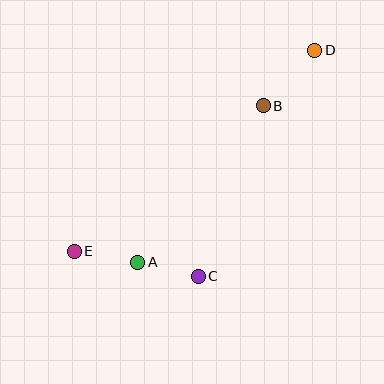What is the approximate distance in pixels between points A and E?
The distance between A and E is approximately 65 pixels.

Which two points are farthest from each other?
Points D and E are farthest from each other.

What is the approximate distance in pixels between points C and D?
The distance between C and D is approximately 254 pixels.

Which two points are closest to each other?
Points A and C are closest to each other.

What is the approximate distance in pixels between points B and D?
The distance between B and D is approximately 76 pixels.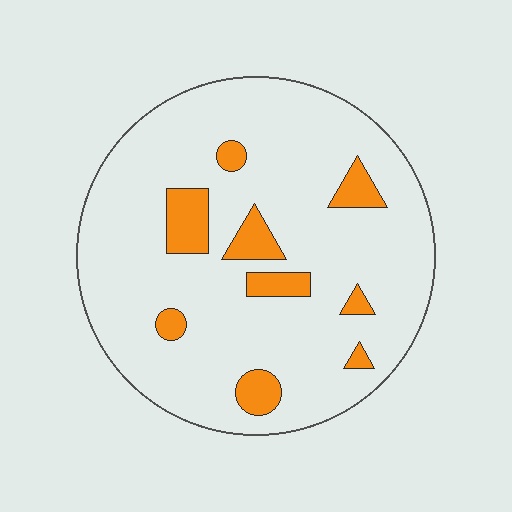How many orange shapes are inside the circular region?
9.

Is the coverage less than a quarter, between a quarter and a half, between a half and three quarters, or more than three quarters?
Less than a quarter.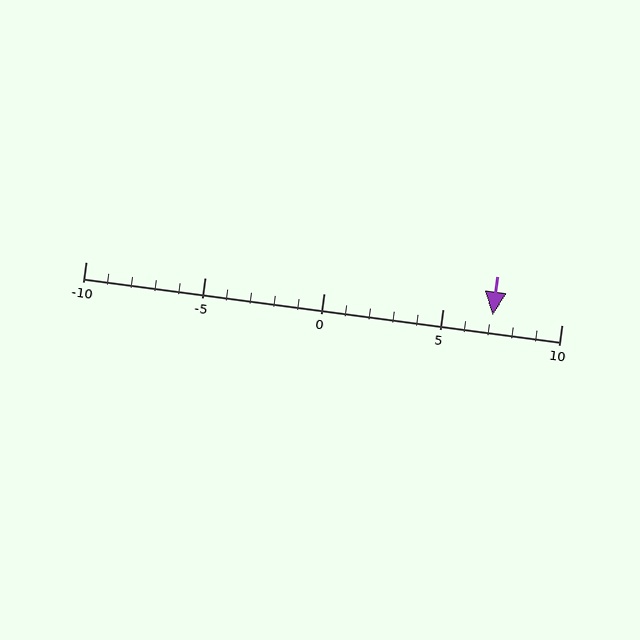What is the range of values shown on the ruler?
The ruler shows values from -10 to 10.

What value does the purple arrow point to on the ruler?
The purple arrow points to approximately 7.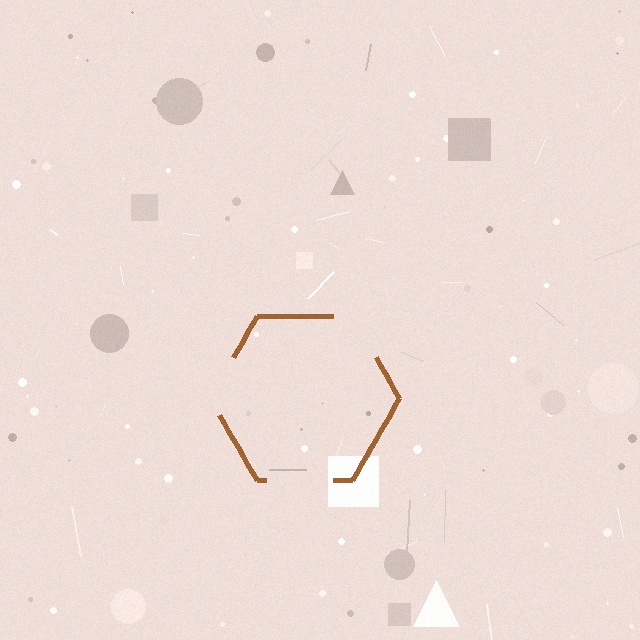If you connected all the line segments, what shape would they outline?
They would outline a hexagon.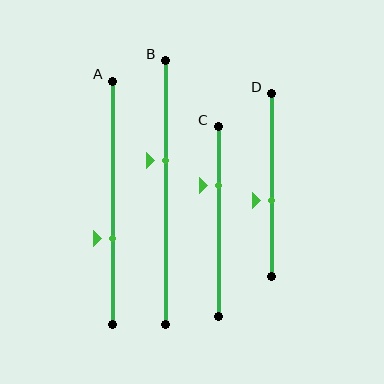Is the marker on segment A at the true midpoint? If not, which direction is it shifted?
No, the marker on segment A is shifted downward by about 15% of the segment length.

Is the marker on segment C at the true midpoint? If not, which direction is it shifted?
No, the marker on segment C is shifted upward by about 19% of the segment length.